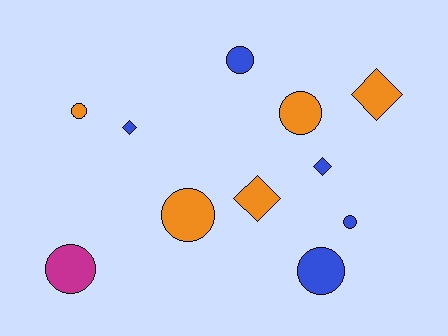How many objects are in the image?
There are 11 objects.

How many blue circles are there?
There are 3 blue circles.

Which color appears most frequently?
Orange, with 5 objects.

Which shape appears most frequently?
Circle, with 7 objects.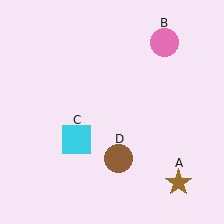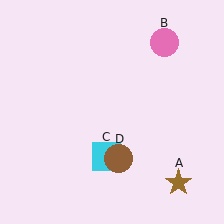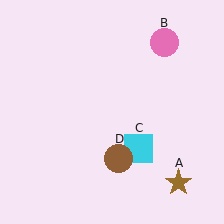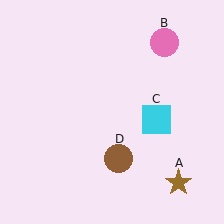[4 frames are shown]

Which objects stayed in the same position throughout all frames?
Brown star (object A) and pink circle (object B) and brown circle (object D) remained stationary.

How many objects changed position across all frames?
1 object changed position: cyan square (object C).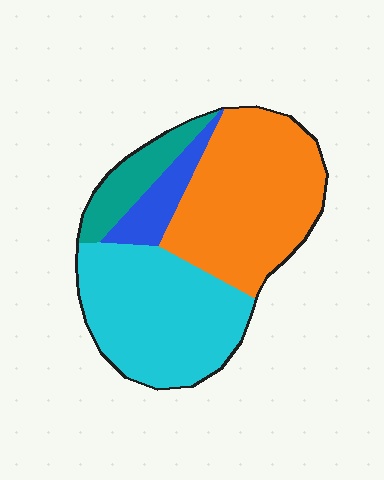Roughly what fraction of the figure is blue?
Blue covers roughly 10% of the figure.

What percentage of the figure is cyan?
Cyan covers about 40% of the figure.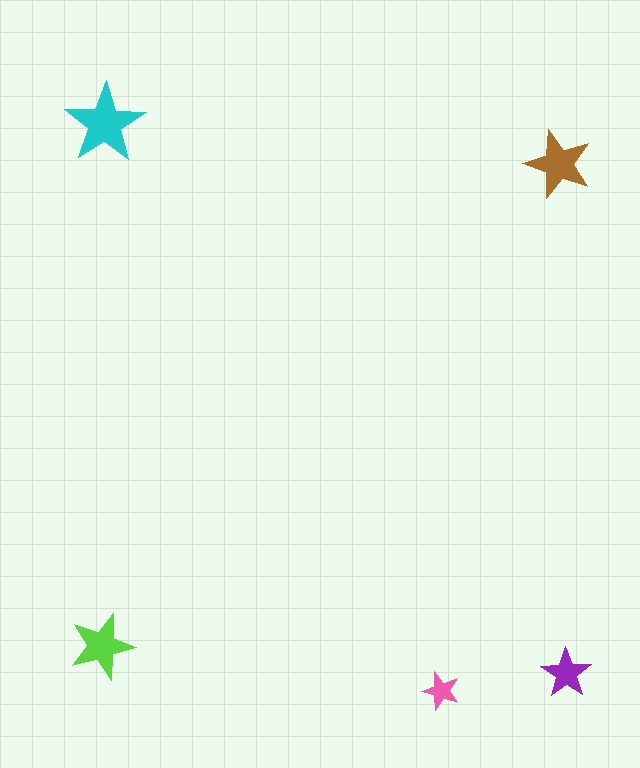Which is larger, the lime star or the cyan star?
The cyan one.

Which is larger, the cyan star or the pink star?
The cyan one.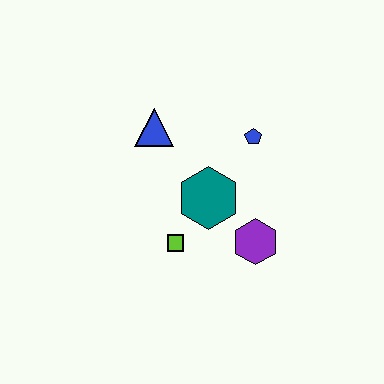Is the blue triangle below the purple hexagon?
No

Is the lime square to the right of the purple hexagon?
No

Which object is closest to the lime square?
The teal hexagon is closest to the lime square.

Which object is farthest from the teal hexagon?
The blue triangle is farthest from the teal hexagon.